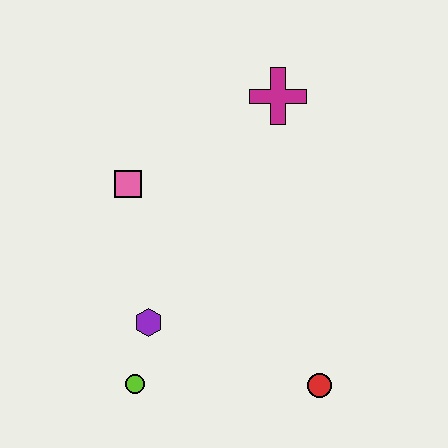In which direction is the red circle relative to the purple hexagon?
The red circle is to the right of the purple hexagon.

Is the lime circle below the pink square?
Yes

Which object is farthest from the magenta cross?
The lime circle is farthest from the magenta cross.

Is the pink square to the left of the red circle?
Yes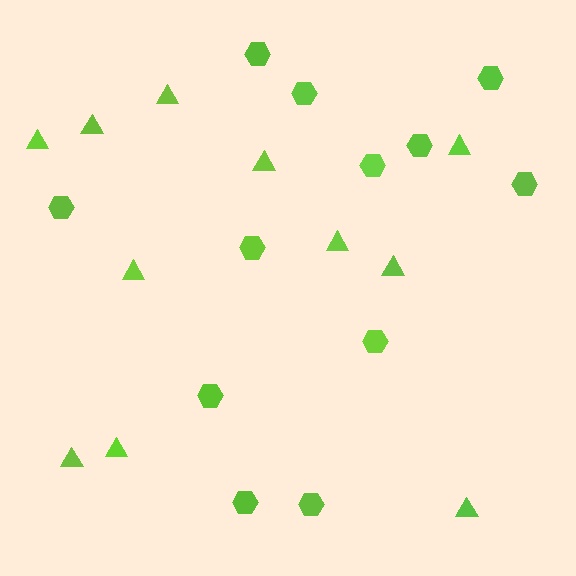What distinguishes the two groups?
There are 2 groups: one group of triangles (11) and one group of hexagons (12).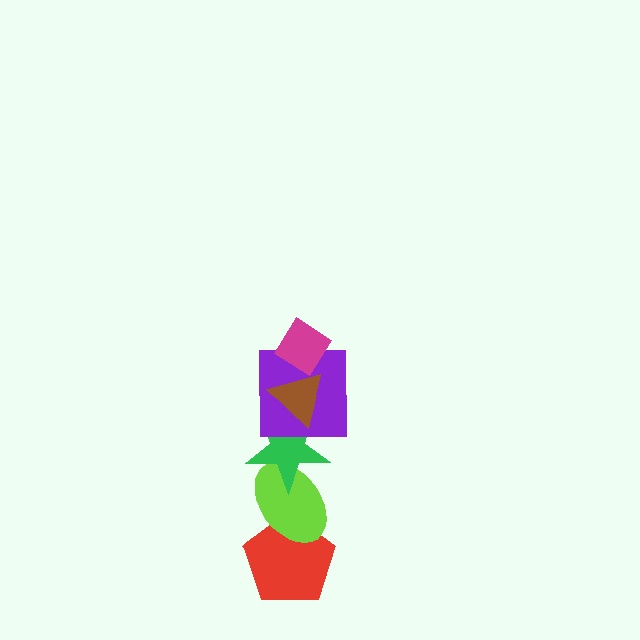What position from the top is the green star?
The green star is 4th from the top.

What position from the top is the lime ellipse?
The lime ellipse is 5th from the top.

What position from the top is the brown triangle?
The brown triangle is 2nd from the top.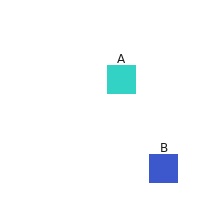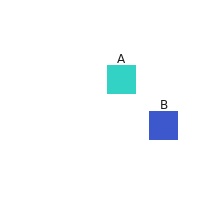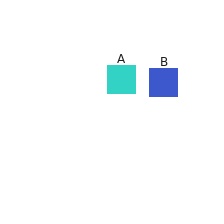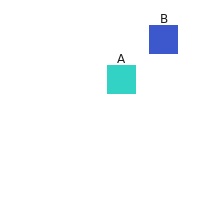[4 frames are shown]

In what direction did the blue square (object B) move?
The blue square (object B) moved up.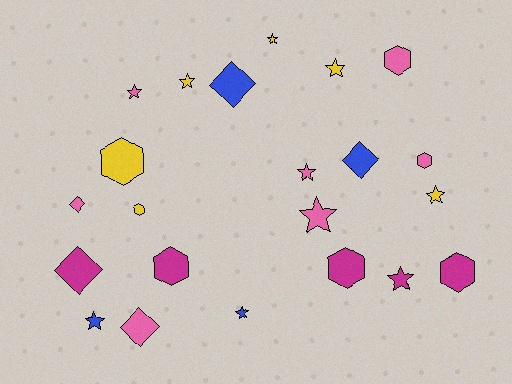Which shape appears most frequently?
Star, with 10 objects.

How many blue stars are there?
There are 2 blue stars.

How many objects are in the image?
There are 22 objects.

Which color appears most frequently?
Pink, with 7 objects.